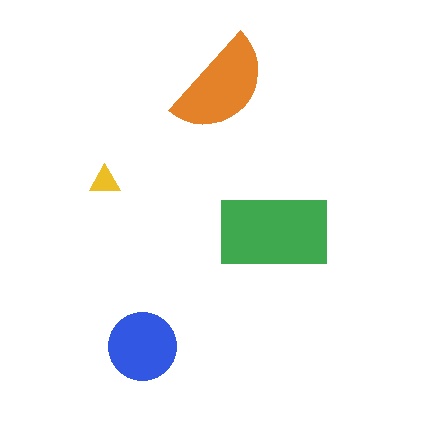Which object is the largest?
The green rectangle.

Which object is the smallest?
The yellow triangle.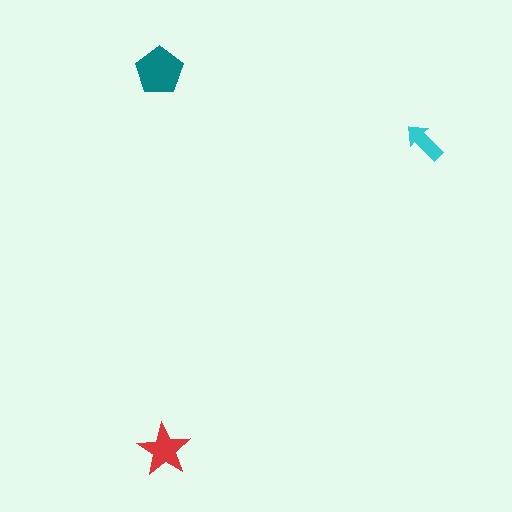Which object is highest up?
The teal pentagon is topmost.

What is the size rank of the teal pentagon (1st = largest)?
1st.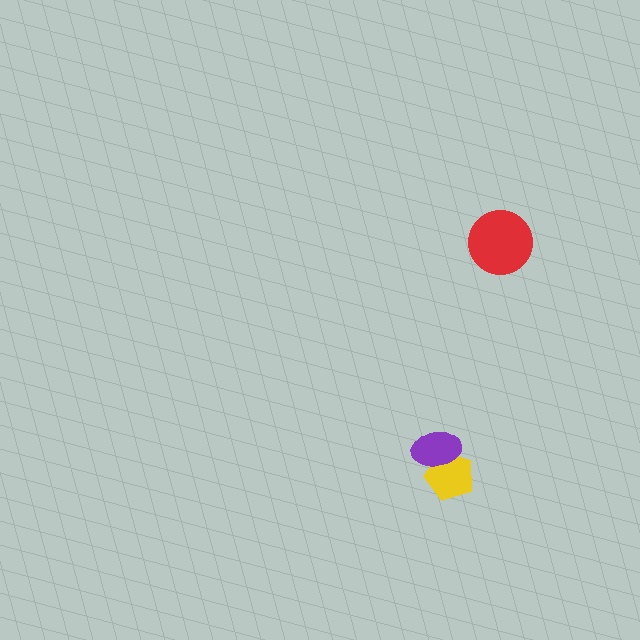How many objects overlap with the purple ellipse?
1 object overlaps with the purple ellipse.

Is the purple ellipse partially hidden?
No, no other shape covers it.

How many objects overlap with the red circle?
0 objects overlap with the red circle.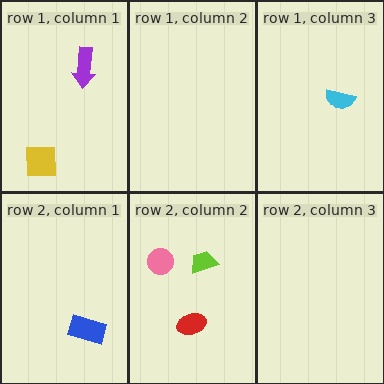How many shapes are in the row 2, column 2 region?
3.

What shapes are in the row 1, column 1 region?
The purple arrow, the yellow square.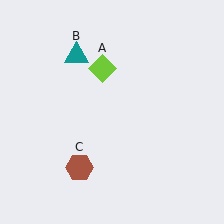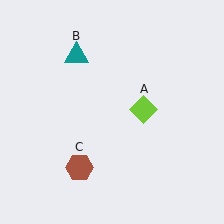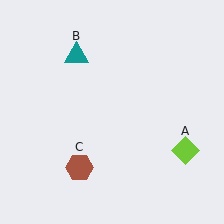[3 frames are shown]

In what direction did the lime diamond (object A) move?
The lime diamond (object A) moved down and to the right.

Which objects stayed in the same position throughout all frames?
Teal triangle (object B) and brown hexagon (object C) remained stationary.